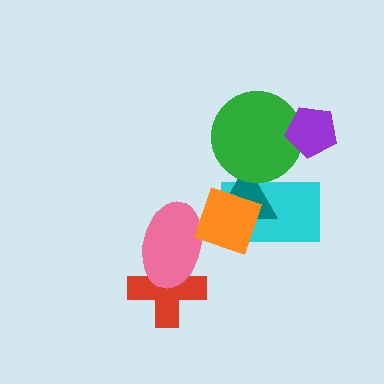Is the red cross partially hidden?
Yes, it is partially covered by another shape.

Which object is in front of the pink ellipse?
The orange diamond is in front of the pink ellipse.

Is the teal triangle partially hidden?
Yes, it is partially covered by another shape.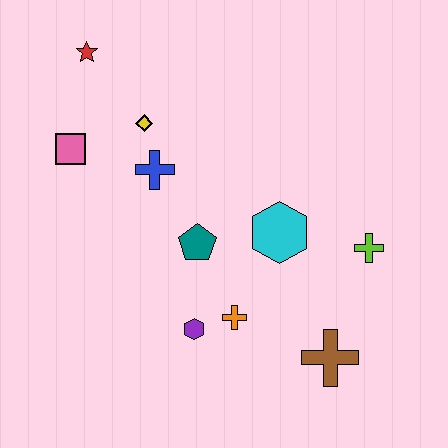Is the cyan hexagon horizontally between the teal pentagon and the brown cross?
Yes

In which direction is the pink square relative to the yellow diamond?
The pink square is to the left of the yellow diamond.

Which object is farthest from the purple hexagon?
The red star is farthest from the purple hexagon.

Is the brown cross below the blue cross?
Yes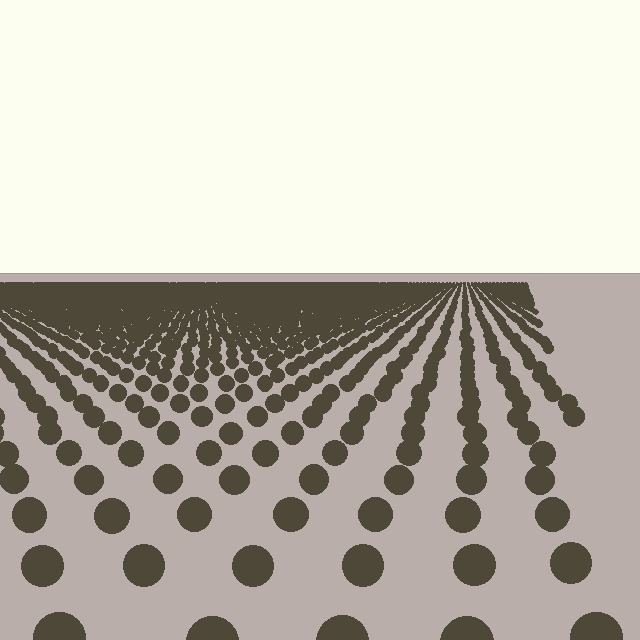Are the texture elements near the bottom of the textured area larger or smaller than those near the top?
Larger. Near the bottom, elements are closer to the viewer and appear at a bigger on-screen size.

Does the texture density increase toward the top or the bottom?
Density increases toward the top.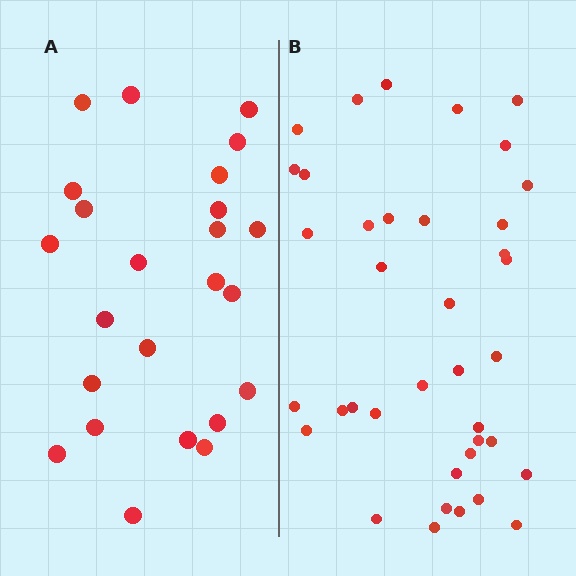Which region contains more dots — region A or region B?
Region B (the right region) has more dots.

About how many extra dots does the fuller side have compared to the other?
Region B has approximately 15 more dots than region A.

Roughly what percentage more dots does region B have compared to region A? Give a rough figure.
About 60% more.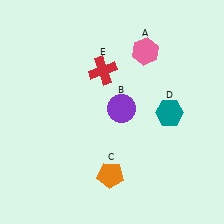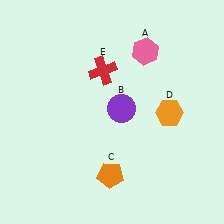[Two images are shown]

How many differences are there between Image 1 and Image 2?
There is 1 difference between the two images.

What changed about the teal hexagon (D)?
In Image 1, D is teal. In Image 2, it changed to orange.